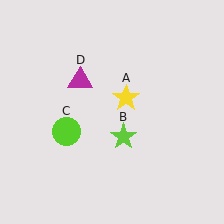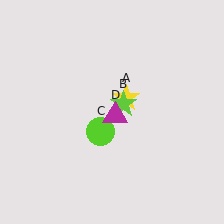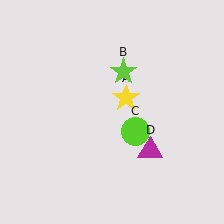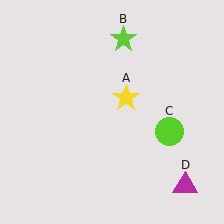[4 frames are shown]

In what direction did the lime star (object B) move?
The lime star (object B) moved up.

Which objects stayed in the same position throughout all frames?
Yellow star (object A) remained stationary.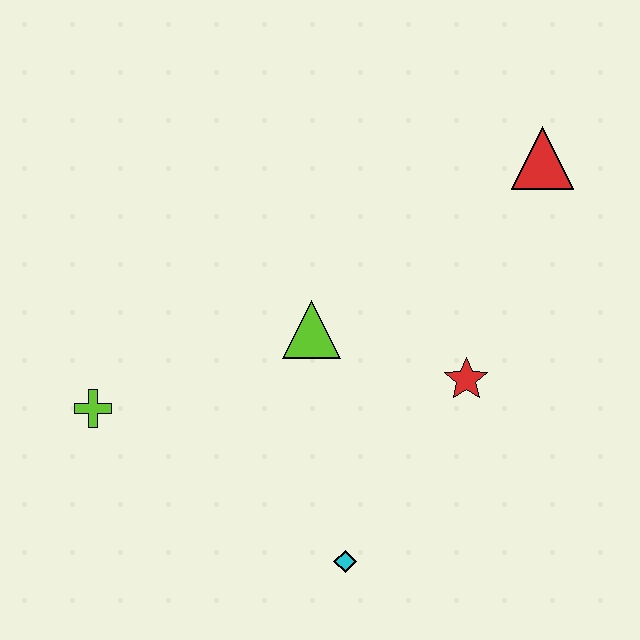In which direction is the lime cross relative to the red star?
The lime cross is to the left of the red star.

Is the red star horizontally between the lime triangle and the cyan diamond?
No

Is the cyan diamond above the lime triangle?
No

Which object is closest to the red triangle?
The red star is closest to the red triangle.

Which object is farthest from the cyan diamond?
The red triangle is farthest from the cyan diamond.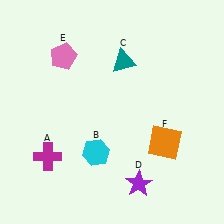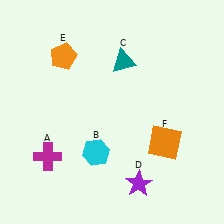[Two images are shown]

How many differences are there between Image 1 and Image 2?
There is 1 difference between the two images.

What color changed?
The pentagon (E) changed from pink in Image 1 to orange in Image 2.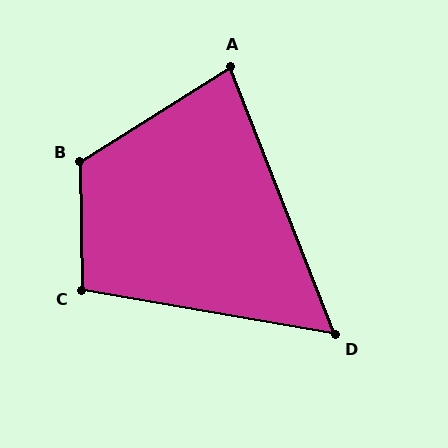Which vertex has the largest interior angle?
B, at approximately 121 degrees.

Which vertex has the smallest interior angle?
D, at approximately 59 degrees.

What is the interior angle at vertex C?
Approximately 101 degrees (obtuse).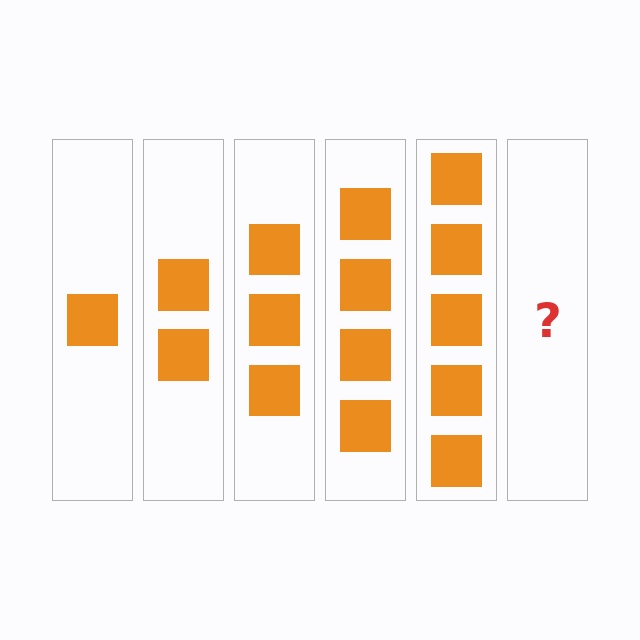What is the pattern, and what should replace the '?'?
The pattern is that each step adds one more square. The '?' should be 6 squares.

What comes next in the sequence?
The next element should be 6 squares.